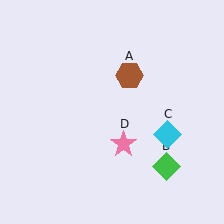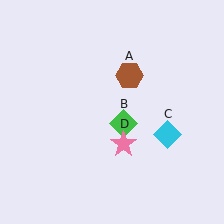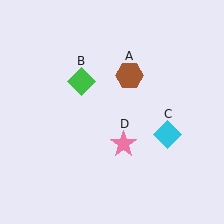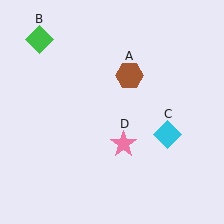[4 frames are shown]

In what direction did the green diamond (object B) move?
The green diamond (object B) moved up and to the left.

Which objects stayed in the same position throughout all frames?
Brown hexagon (object A) and cyan diamond (object C) and pink star (object D) remained stationary.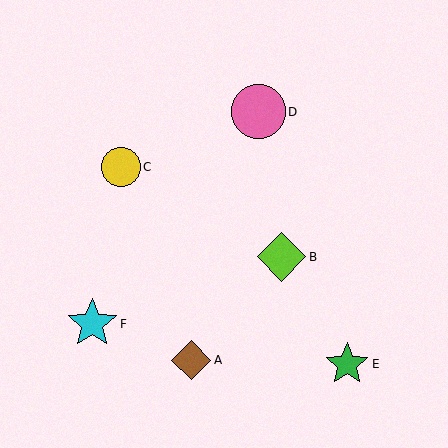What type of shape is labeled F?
Shape F is a cyan star.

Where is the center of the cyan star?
The center of the cyan star is at (92, 324).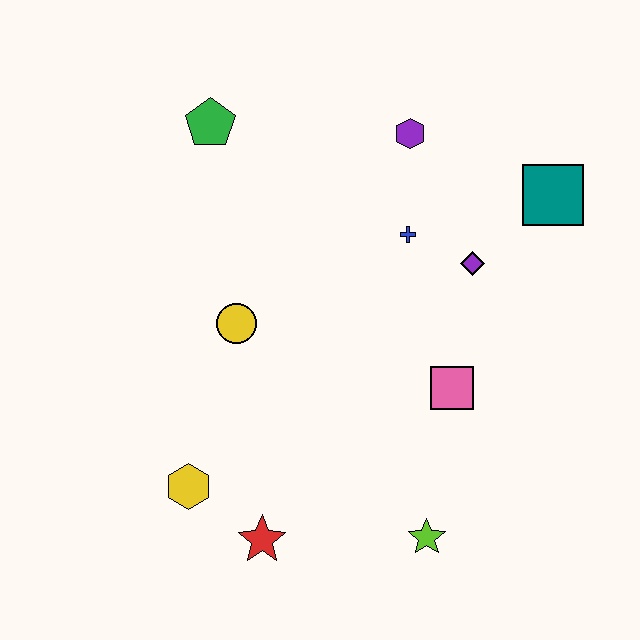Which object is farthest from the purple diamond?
The yellow hexagon is farthest from the purple diamond.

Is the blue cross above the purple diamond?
Yes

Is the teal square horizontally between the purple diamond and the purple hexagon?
No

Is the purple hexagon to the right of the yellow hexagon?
Yes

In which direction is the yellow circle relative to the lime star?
The yellow circle is above the lime star.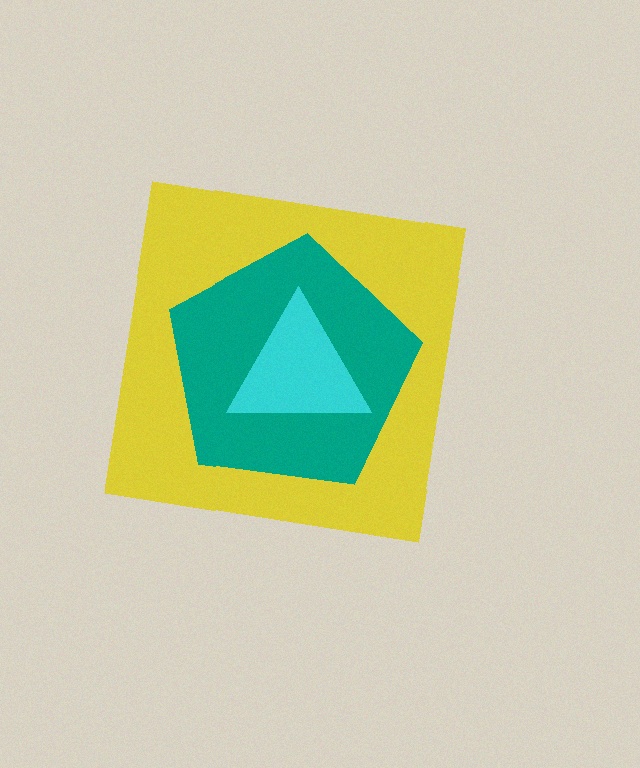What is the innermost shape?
The cyan triangle.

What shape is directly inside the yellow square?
The teal pentagon.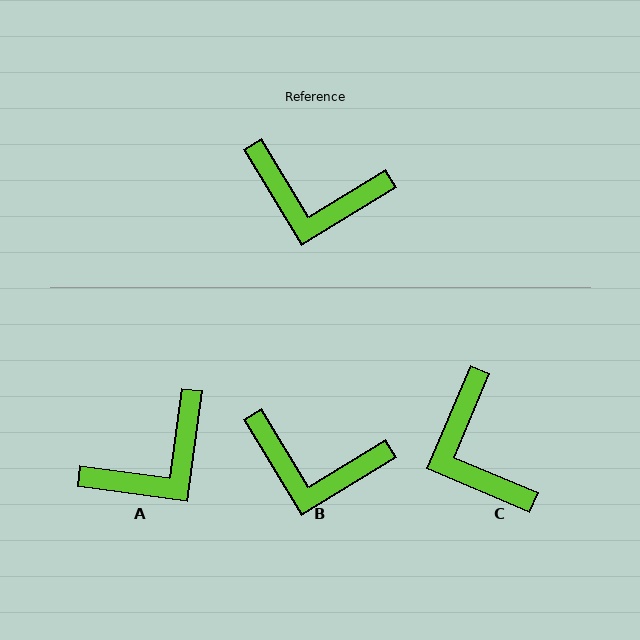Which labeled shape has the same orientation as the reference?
B.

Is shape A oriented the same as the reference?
No, it is off by about 51 degrees.